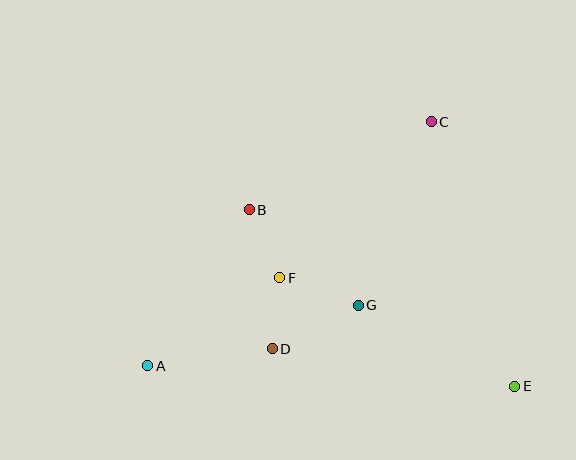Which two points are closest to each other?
Points D and F are closest to each other.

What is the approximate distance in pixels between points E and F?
The distance between E and F is approximately 259 pixels.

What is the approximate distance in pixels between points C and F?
The distance between C and F is approximately 217 pixels.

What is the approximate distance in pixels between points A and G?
The distance between A and G is approximately 219 pixels.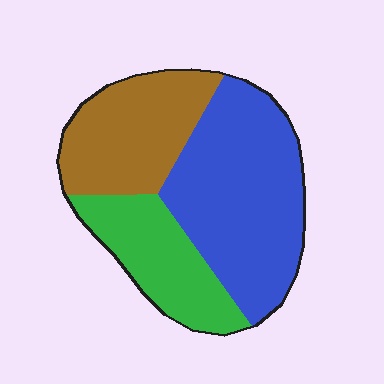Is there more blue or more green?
Blue.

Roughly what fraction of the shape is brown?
Brown covers 29% of the shape.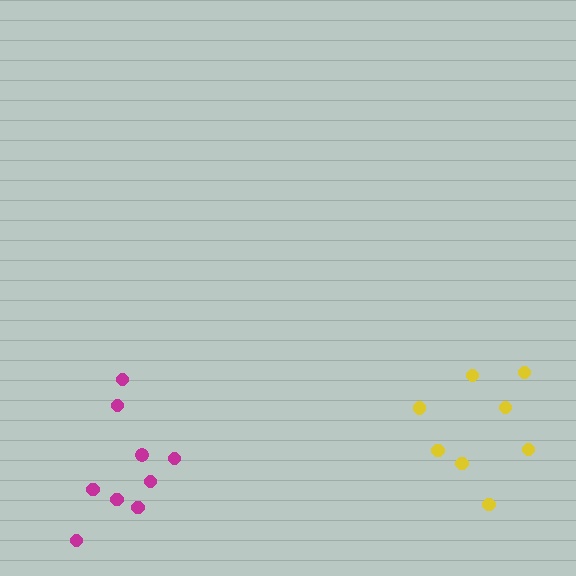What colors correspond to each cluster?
The clusters are colored: magenta, yellow.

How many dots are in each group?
Group 1: 9 dots, Group 2: 8 dots (17 total).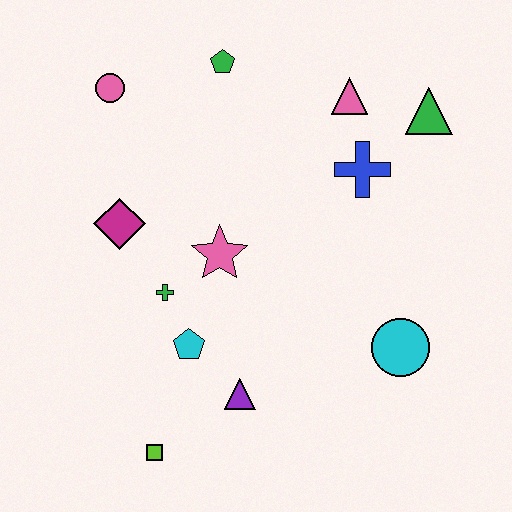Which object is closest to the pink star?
The green cross is closest to the pink star.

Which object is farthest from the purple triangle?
The green triangle is farthest from the purple triangle.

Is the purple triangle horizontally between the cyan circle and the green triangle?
No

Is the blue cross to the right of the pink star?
Yes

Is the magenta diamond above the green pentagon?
No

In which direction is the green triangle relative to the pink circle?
The green triangle is to the right of the pink circle.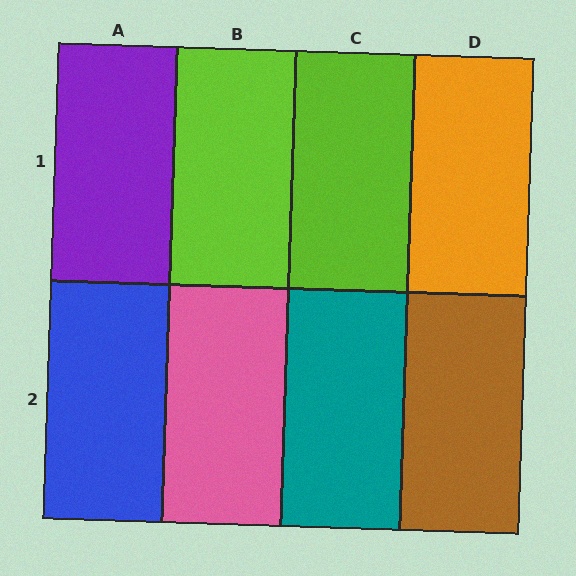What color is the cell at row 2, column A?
Blue.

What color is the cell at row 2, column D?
Brown.